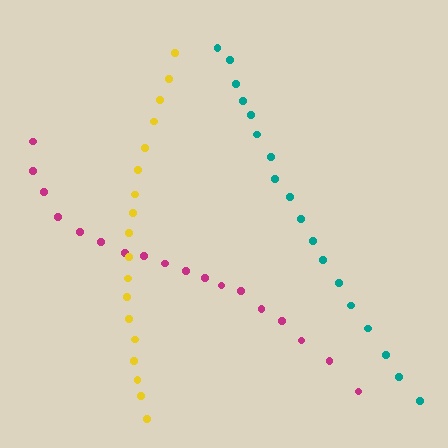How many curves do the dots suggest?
There are 3 distinct paths.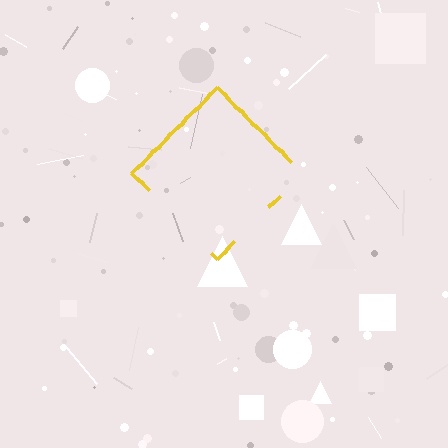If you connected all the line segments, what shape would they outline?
They would outline a diamond.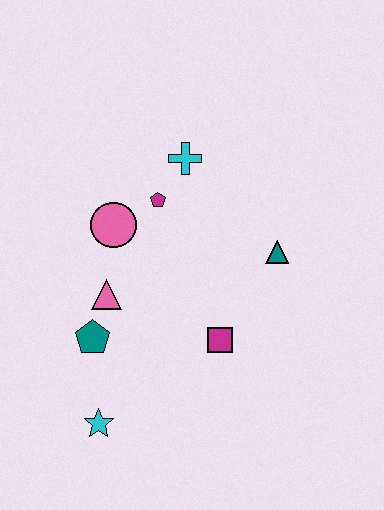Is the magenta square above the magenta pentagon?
No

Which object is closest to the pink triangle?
The teal pentagon is closest to the pink triangle.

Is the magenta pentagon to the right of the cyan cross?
No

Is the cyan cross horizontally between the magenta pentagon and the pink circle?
No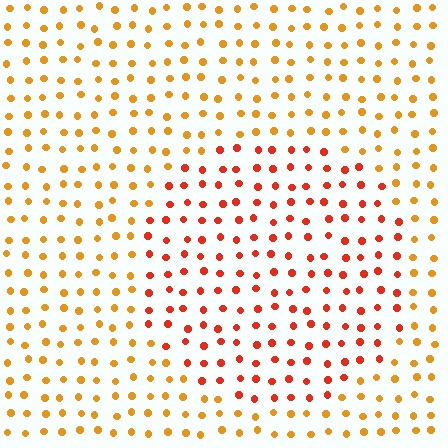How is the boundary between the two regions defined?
The boundary is defined purely by a slight shift in hue (about 32 degrees). Spacing, size, and orientation are identical on both sides.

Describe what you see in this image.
The image is filled with small orange elements in a uniform arrangement. A circle-shaped region is visible where the elements are tinted to a slightly different hue, forming a subtle color boundary.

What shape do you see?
I see a circle.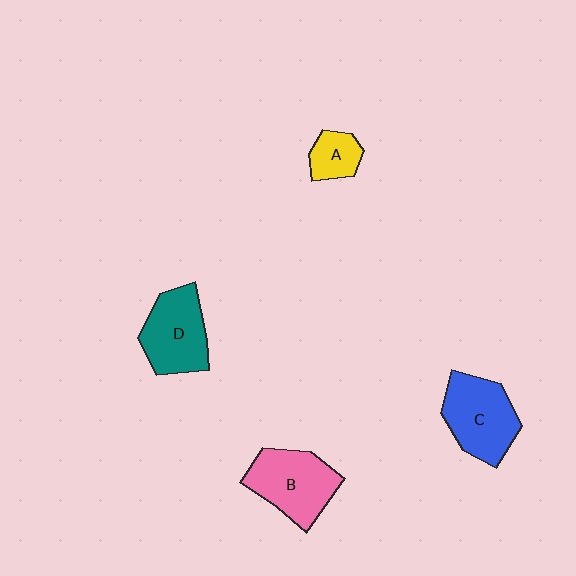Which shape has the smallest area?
Shape A (yellow).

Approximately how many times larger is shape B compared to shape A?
Approximately 2.3 times.